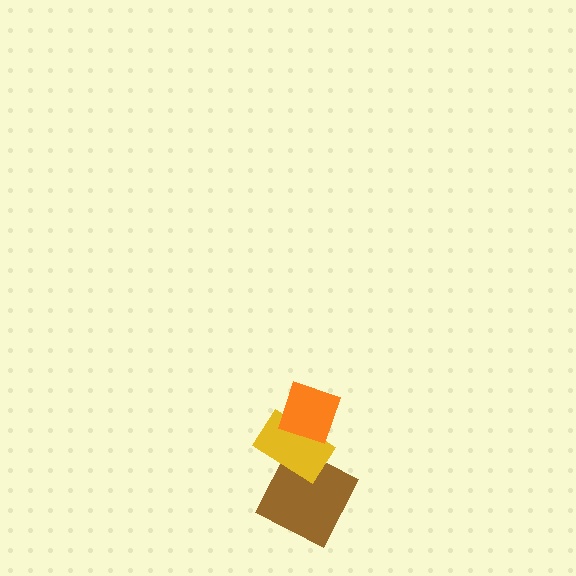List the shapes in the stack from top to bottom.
From top to bottom: the orange diamond, the yellow rectangle, the brown square.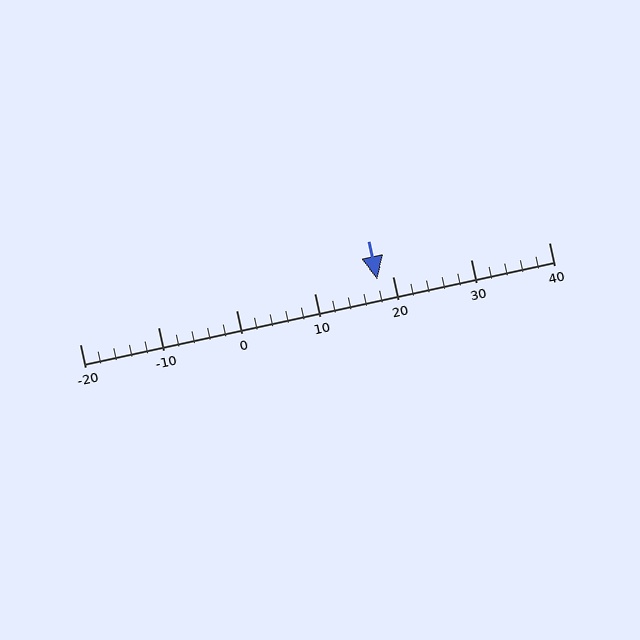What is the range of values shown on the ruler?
The ruler shows values from -20 to 40.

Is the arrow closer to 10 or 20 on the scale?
The arrow is closer to 20.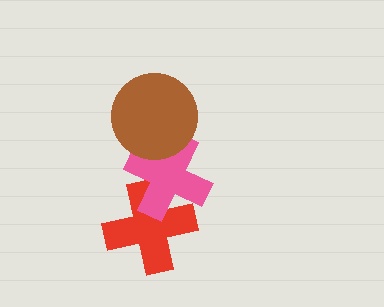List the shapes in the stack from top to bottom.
From top to bottom: the brown circle, the pink cross, the red cross.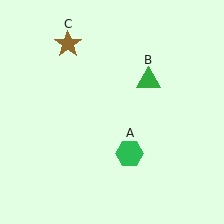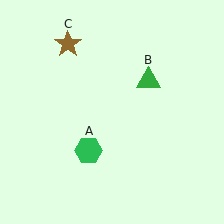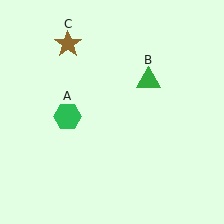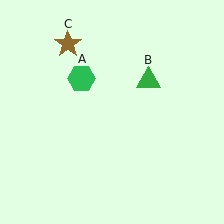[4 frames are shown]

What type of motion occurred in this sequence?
The green hexagon (object A) rotated clockwise around the center of the scene.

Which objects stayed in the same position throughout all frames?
Green triangle (object B) and brown star (object C) remained stationary.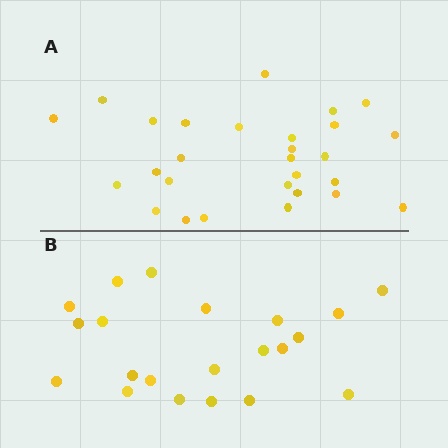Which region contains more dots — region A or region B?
Region A (the top region) has more dots.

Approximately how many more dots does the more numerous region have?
Region A has roughly 8 or so more dots than region B.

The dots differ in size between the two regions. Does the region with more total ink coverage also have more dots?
No. Region B has more total ink coverage because its dots are larger, but region A actually contains more individual dots. Total area can be misleading — the number of items is what matters here.